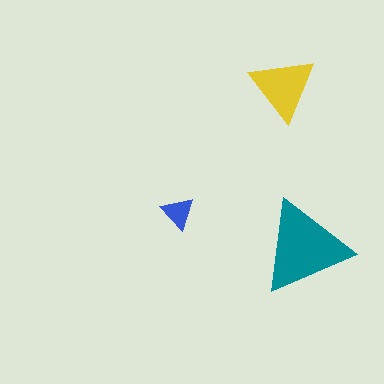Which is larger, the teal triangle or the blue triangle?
The teal one.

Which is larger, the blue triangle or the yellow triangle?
The yellow one.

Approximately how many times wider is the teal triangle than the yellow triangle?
About 1.5 times wider.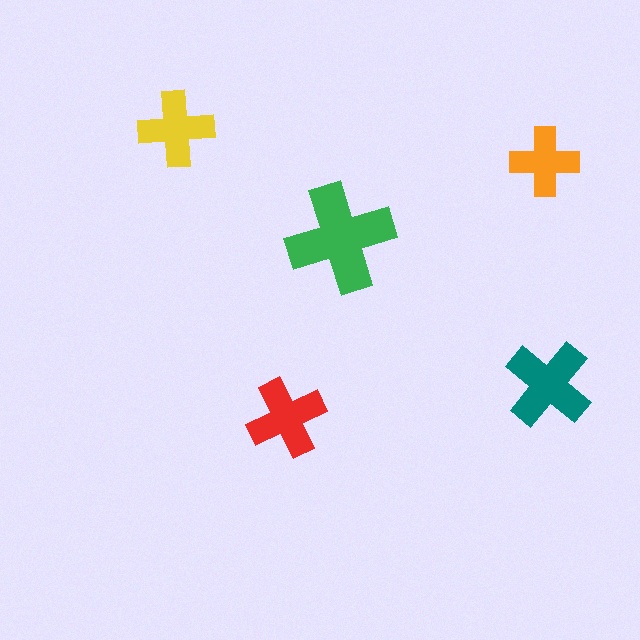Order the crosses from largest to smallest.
the green one, the teal one, the red one, the yellow one, the orange one.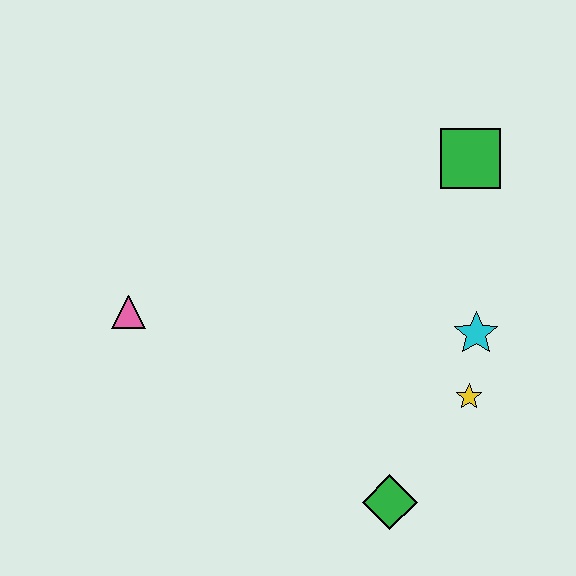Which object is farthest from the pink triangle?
The green square is farthest from the pink triangle.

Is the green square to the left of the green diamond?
No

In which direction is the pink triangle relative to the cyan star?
The pink triangle is to the left of the cyan star.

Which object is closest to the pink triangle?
The green diamond is closest to the pink triangle.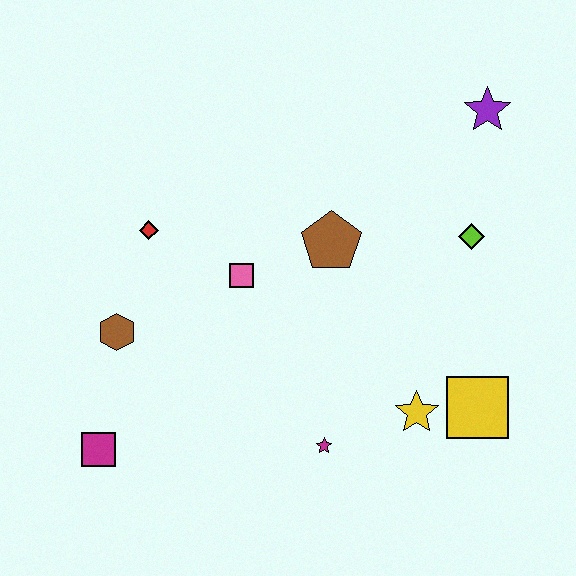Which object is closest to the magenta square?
The brown hexagon is closest to the magenta square.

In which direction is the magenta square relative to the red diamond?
The magenta square is below the red diamond.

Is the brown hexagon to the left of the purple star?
Yes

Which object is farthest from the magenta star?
The purple star is farthest from the magenta star.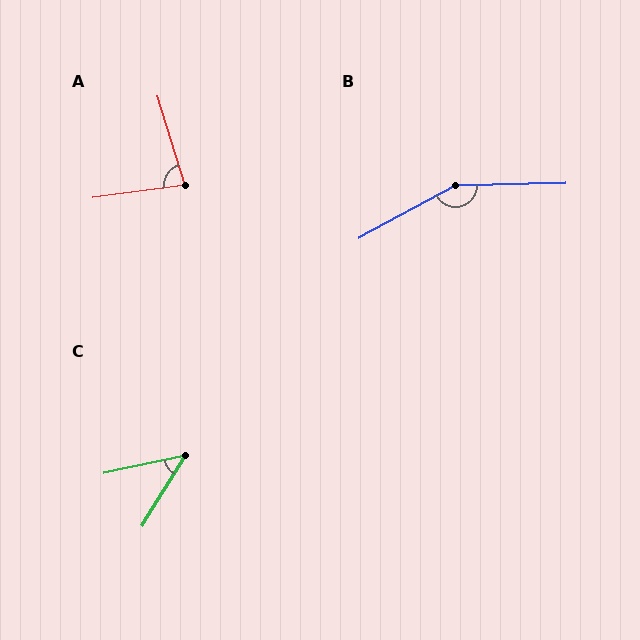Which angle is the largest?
B, at approximately 153 degrees.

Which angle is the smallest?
C, at approximately 46 degrees.